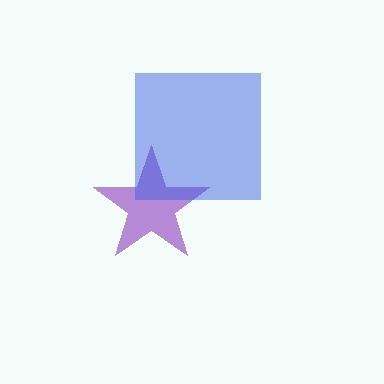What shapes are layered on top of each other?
The layered shapes are: a purple star, a blue square.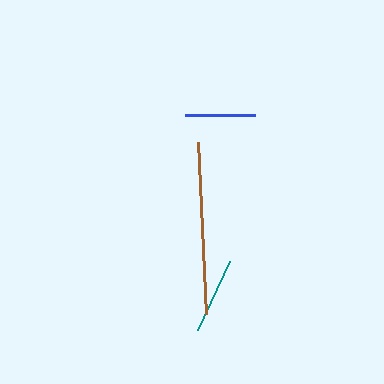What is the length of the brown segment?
The brown segment is approximately 172 pixels long.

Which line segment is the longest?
The brown line is the longest at approximately 172 pixels.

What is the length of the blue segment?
The blue segment is approximately 71 pixels long.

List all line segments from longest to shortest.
From longest to shortest: brown, teal, blue.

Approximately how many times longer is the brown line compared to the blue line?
The brown line is approximately 2.4 times the length of the blue line.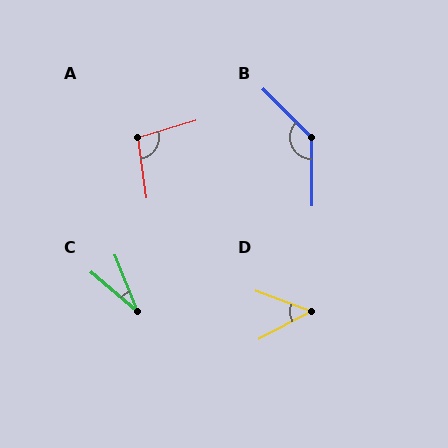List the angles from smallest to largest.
C (27°), D (48°), A (99°), B (135°).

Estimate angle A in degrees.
Approximately 99 degrees.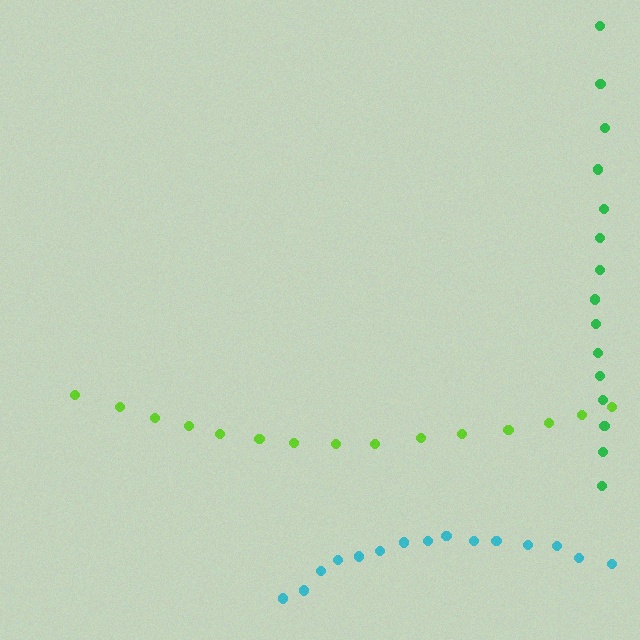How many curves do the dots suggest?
There are 3 distinct paths.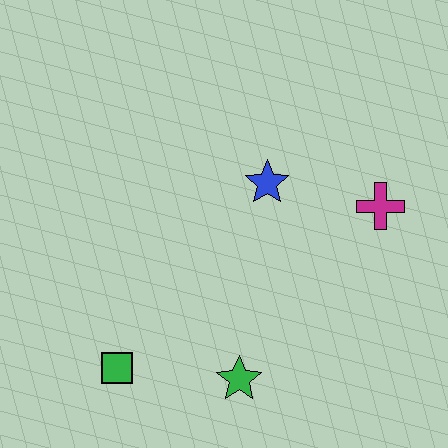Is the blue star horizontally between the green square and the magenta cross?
Yes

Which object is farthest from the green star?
The magenta cross is farthest from the green star.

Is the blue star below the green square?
No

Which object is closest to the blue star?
The magenta cross is closest to the blue star.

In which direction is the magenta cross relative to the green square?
The magenta cross is to the right of the green square.